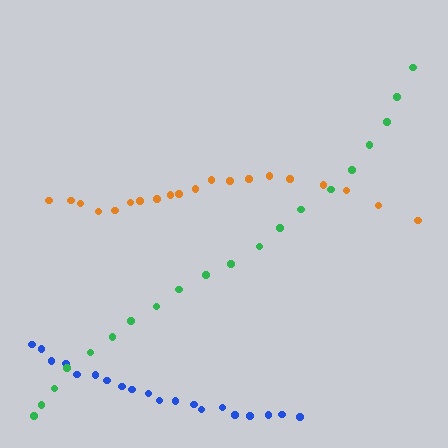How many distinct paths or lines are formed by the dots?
There are 3 distinct paths.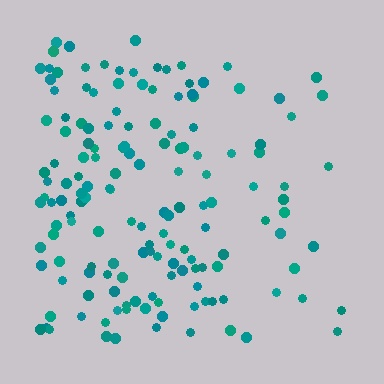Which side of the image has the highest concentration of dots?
The left.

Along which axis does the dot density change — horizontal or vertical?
Horizontal.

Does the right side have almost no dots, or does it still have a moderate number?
Still a moderate number, just noticeably fewer than the left.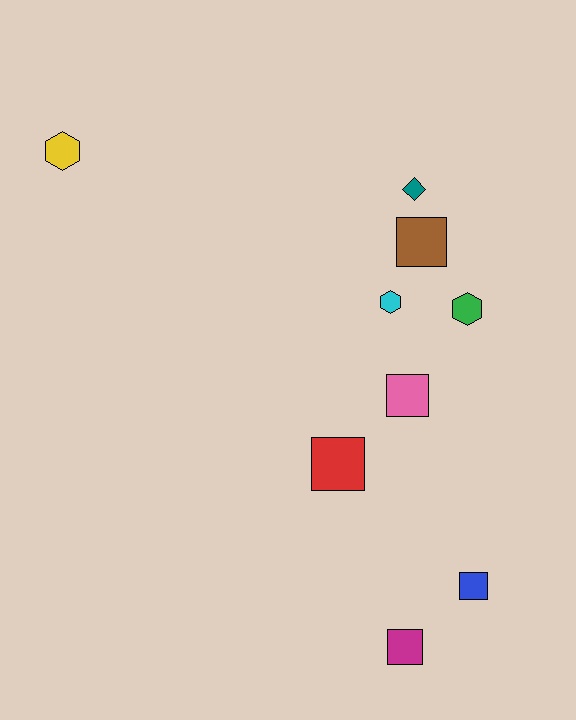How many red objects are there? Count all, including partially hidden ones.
There is 1 red object.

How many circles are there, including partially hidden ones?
There are no circles.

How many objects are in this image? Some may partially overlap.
There are 9 objects.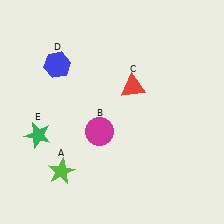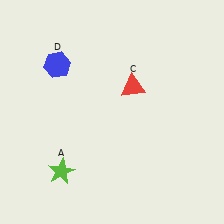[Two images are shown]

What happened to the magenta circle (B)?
The magenta circle (B) was removed in Image 2. It was in the bottom-left area of Image 1.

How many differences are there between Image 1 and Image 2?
There are 2 differences between the two images.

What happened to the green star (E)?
The green star (E) was removed in Image 2. It was in the bottom-left area of Image 1.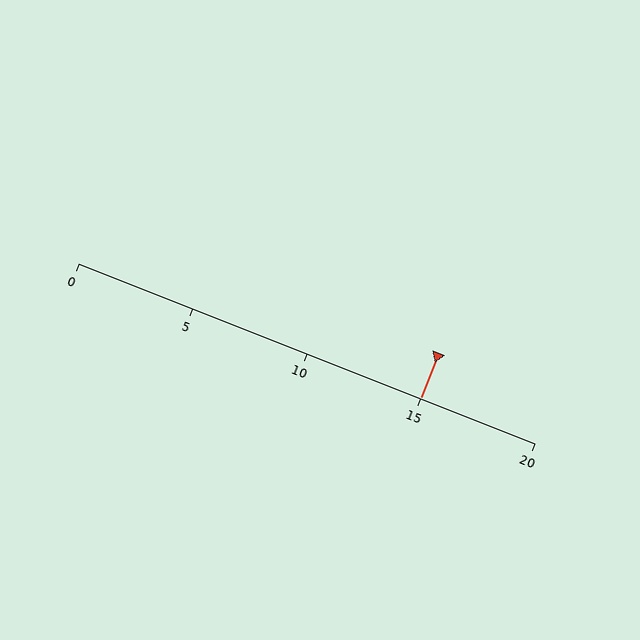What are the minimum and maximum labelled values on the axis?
The axis runs from 0 to 20.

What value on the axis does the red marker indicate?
The marker indicates approximately 15.